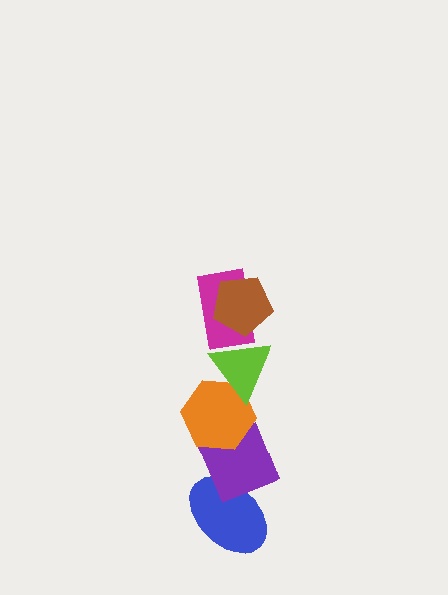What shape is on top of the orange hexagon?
The lime triangle is on top of the orange hexagon.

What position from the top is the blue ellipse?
The blue ellipse is 6th from the top.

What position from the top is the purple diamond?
The purple diamond is 5th from the top.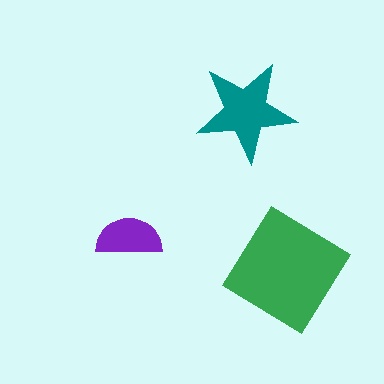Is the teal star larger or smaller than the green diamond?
Smaller.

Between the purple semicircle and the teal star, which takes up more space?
The teal star.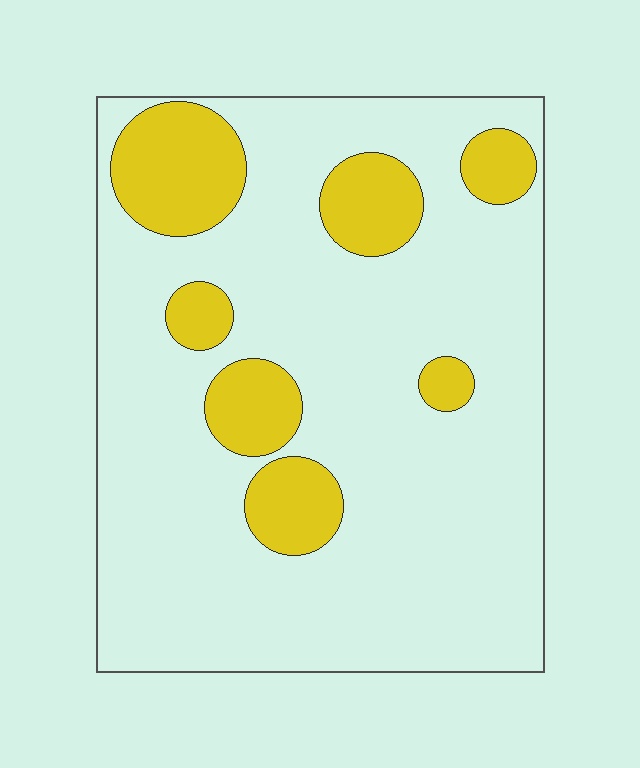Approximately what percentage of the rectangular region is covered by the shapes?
Approximately 20%.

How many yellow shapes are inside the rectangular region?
7.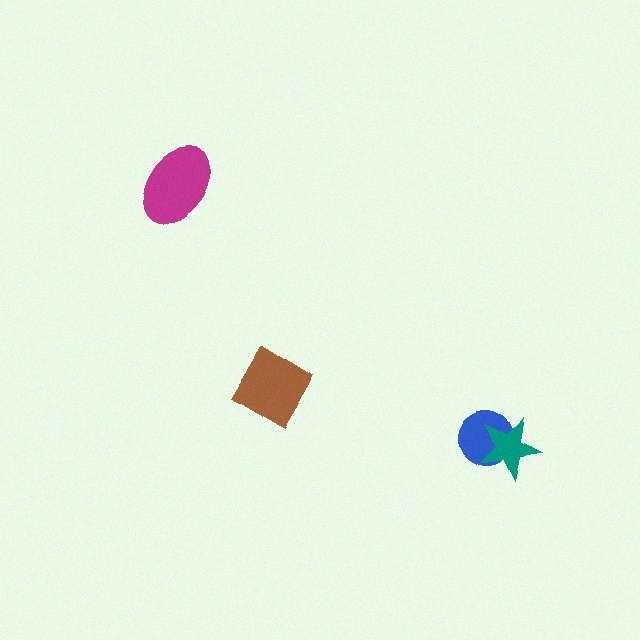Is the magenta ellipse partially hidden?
No, no other shape covers it.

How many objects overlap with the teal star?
1 object overlaps with the teal star.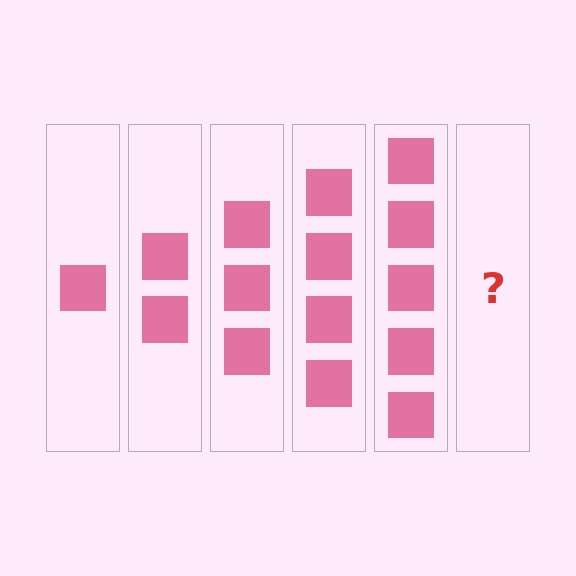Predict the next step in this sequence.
The next step is 6 squares.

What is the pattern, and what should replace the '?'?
The pattern is that each step adds one more square. The '?' should be 6 squares.